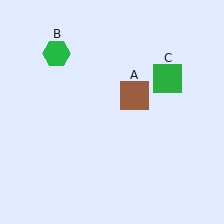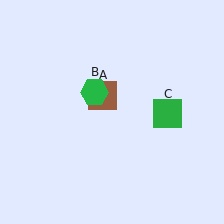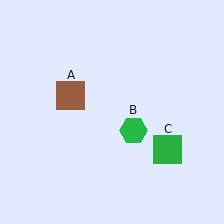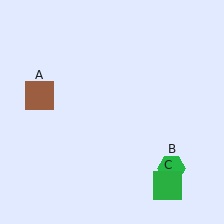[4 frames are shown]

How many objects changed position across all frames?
3 objects changed position: brown square (object A), green hexagon (object B), green square (object C).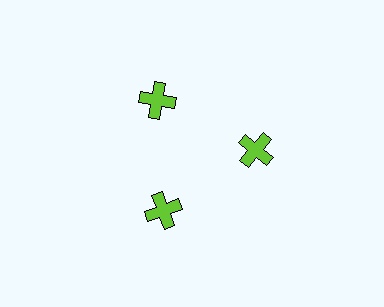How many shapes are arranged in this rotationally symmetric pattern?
There are 3 shapes, arranged in 3 groups of 1.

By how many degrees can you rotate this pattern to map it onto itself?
The pattern maps onto itself every 120 degrees of rotation.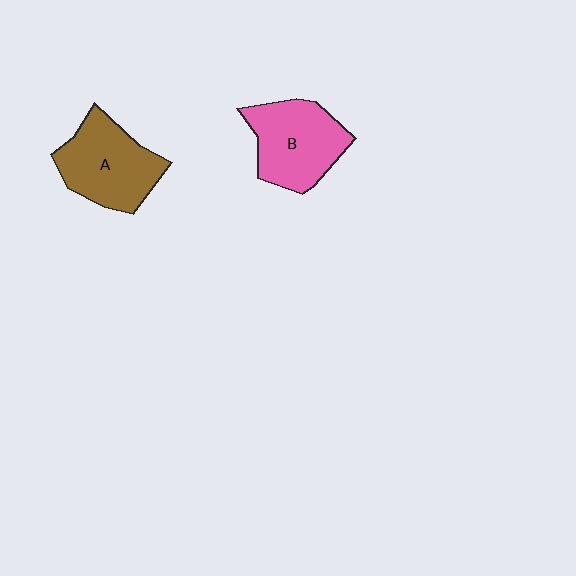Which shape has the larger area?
Shape A (brown).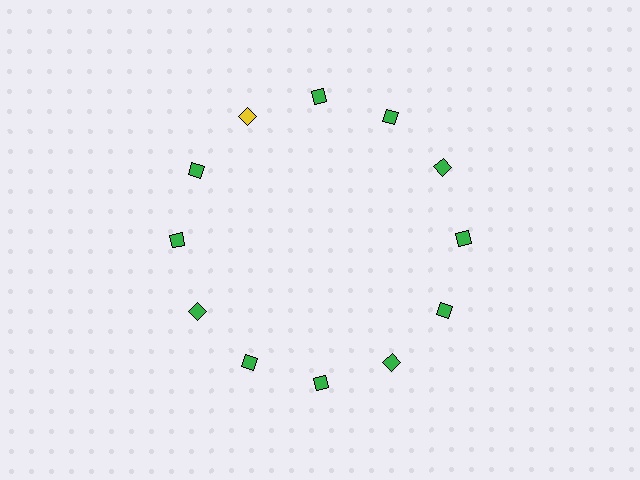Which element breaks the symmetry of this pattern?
The yellow diamond at roughly the 11 o'clock position breaks the symmetry. All other shapes are green diamonds.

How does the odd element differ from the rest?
It has a different color: yellow instead of green.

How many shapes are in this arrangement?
There are 12 shapes arranged in a ring pattern.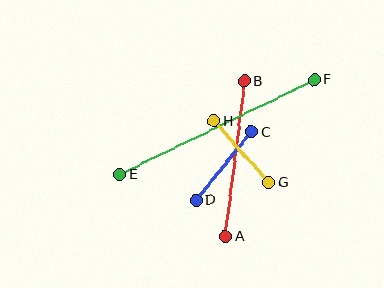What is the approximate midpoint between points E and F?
The midpoint is at approximately (217, 127) pixels.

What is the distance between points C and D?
The distance is approximately 88 pixels.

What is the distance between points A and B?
The distance is approximately 157 pixels.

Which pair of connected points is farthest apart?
Points E and F are farthest apart.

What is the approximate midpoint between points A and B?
The midpoint is at approximately (235, 159) pixels.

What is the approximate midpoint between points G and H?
The midpoint is at approximately (241, 152) pixels.